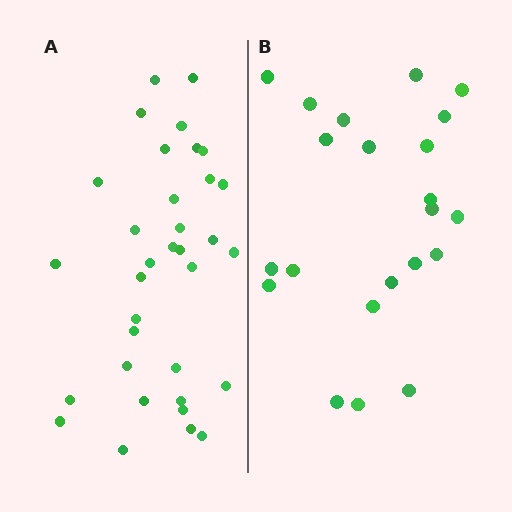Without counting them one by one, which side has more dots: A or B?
Region A (the left region) has more dots.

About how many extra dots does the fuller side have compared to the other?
Region A has roughly 12 or so more dots than region B.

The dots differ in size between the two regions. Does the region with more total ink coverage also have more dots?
No. Region B has more total ink coverage because its dots are larger, but region A actually contains more individual dots. Total area can be misleading — the number of items is what matters here.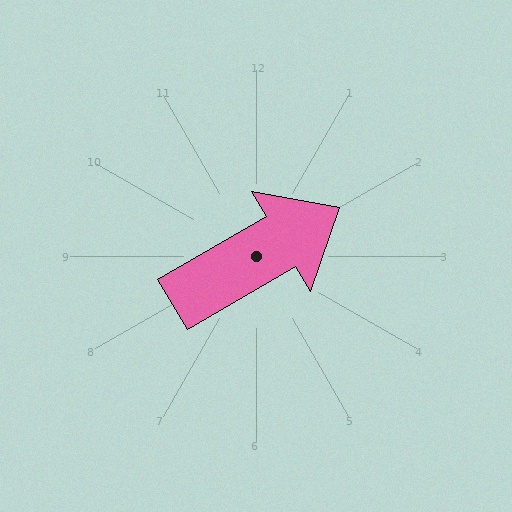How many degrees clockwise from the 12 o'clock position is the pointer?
Approximately 60 degrees.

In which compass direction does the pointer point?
Northeast.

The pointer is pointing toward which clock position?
Roughly 2 o'clock.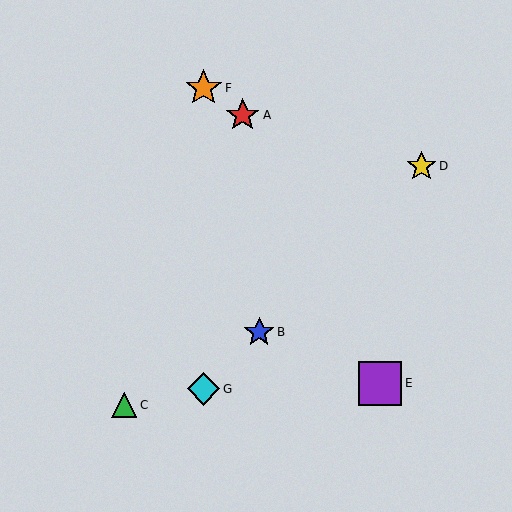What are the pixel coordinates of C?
Object C is at (124, 405).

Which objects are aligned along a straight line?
Objects B, D, G are aligned along a straight line.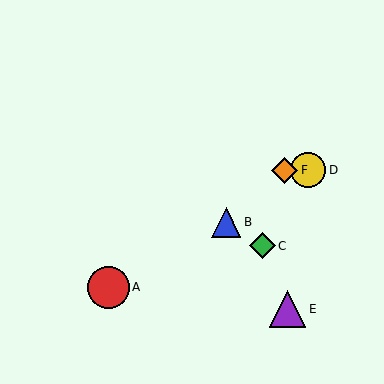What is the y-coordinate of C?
Object C is at y≈246.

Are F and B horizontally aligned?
No, F is at y≈170 and B is at y≈222.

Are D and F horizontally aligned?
Yes, both are at y≈170.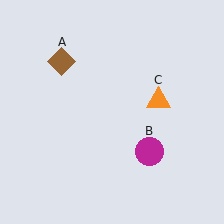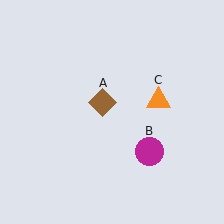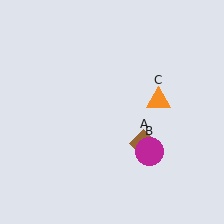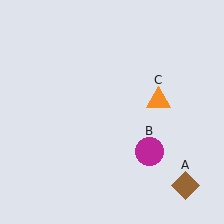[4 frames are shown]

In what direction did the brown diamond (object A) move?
The brown diamond (object A) moved down and to the right.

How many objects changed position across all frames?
1 object changed position: brown diamond (object A).